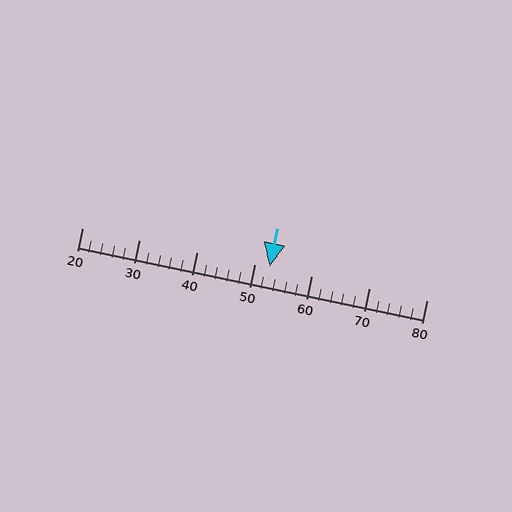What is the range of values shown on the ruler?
The ruler shows values from 20 to 80.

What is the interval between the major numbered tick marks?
The major tick marks are spaced 10 units apart.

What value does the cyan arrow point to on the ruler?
The cyan arrow points to approximately 53.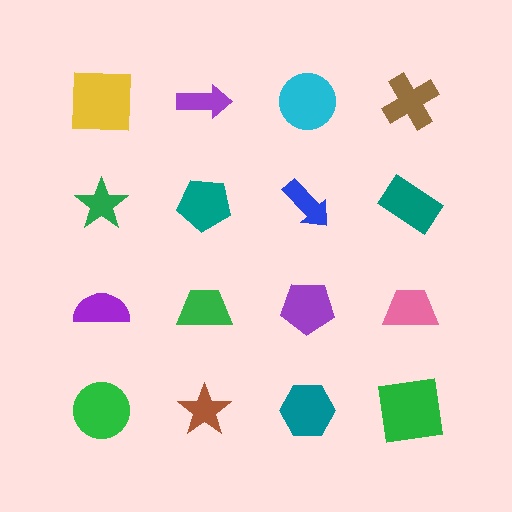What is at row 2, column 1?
A green star.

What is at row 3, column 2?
A green trapezoid.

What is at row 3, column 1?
A purple semicircle.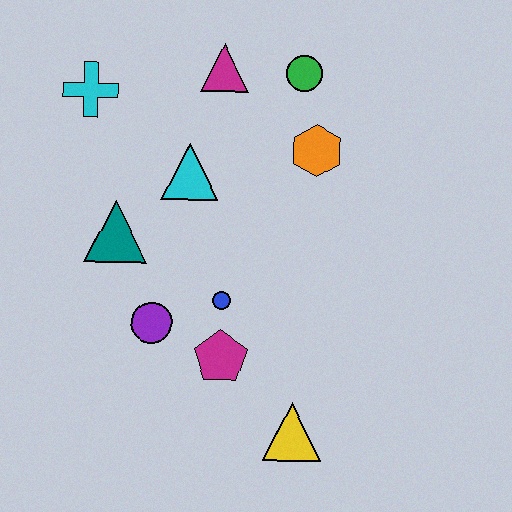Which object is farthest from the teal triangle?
The yellow triangle is farthest from the teal triangle.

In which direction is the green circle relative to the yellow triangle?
The green circle is above the yellow triangle.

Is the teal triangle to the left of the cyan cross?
No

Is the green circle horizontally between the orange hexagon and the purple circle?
Yes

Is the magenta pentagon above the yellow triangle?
Yes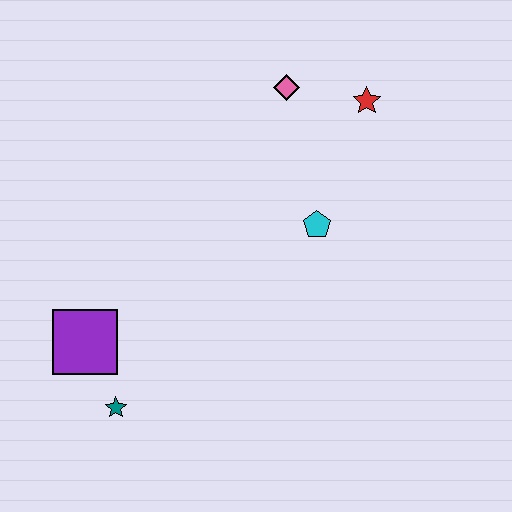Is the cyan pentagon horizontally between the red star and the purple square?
Yes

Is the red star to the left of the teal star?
No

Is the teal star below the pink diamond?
Yes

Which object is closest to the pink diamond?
The red star is closest to the pink diamond.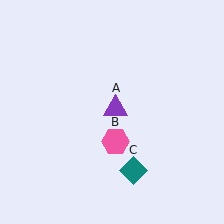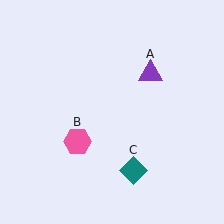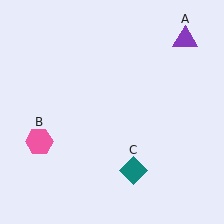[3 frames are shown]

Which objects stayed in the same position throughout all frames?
Teal diamond (object C) remained stationary.